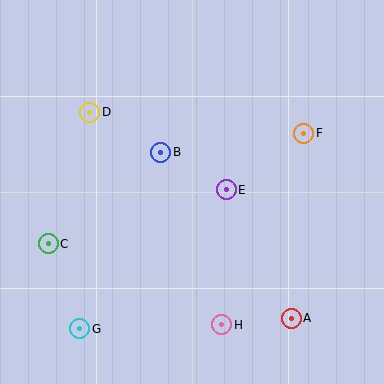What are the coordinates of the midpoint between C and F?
The midpoint between C and F is at (176, 188).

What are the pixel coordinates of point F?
Point F is at (304, 133).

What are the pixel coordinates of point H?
Point H is at (222, 325).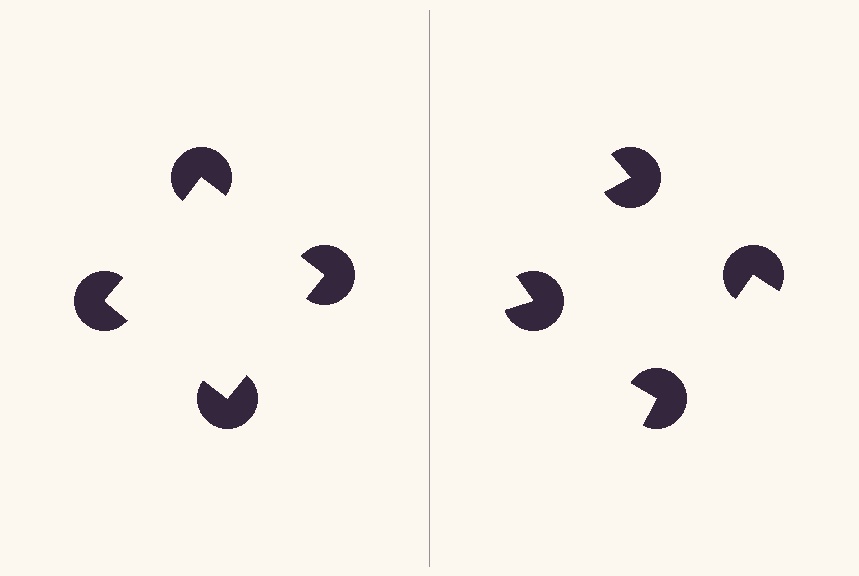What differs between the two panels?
The pac-man discs are positioned identically on both sides; only the wedge orientations differ. On the left they align to a square; on the right they are misaligned.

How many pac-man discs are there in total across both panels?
8 — 4 on each side.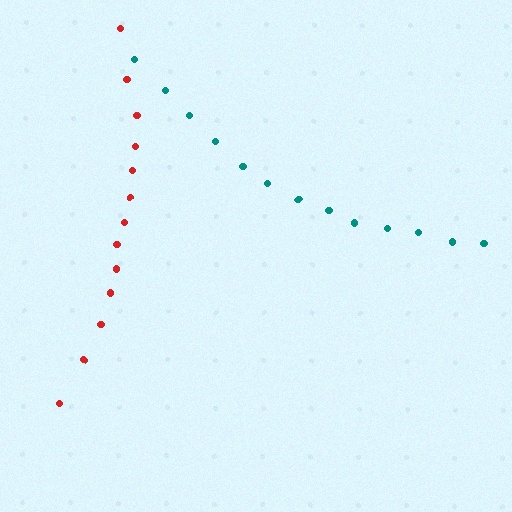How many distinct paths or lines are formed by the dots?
There are 2 distinct paths.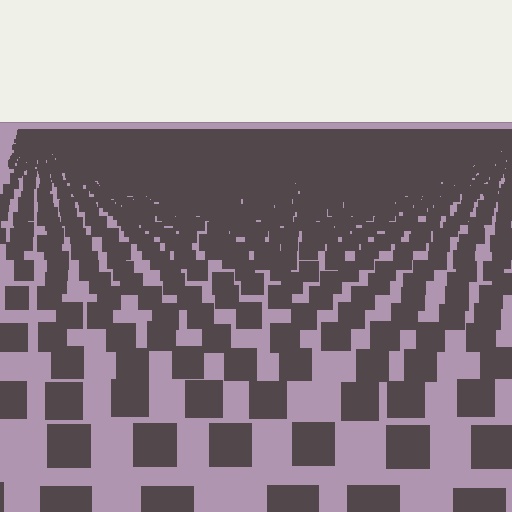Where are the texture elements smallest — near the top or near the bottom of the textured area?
Near the top.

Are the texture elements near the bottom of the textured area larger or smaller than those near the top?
Larger. Near the bottom, elements are closer to the viewer and appear at a bigger on-screen size.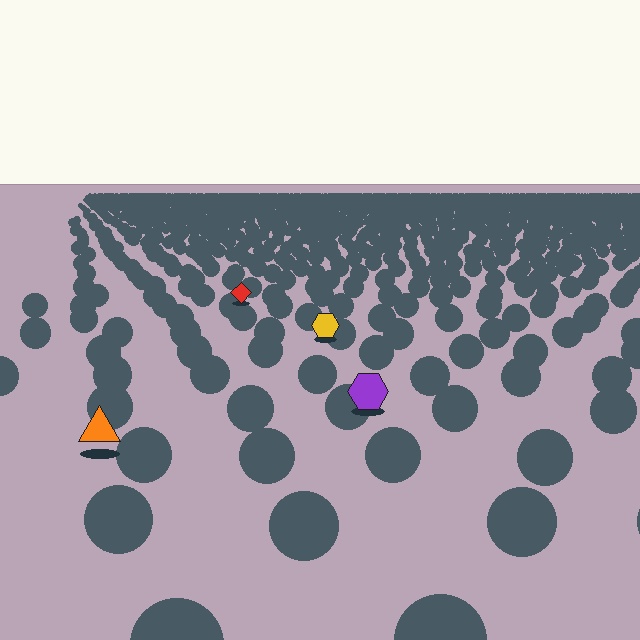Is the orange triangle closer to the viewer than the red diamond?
Yes. The orange triangle is closer — you can tell from the texture gradient: the ground texture is coarser near it.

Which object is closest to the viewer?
The orange triangle is closest. The texture marks near it are larger and more spread out.